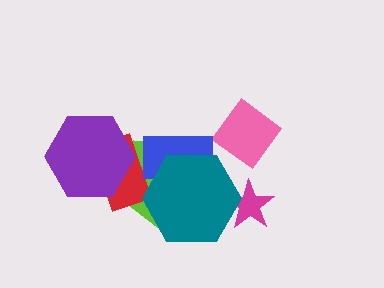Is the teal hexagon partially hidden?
No, no other shape covers it.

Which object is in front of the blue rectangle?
The teal hexagon is in front of the blue rectangle.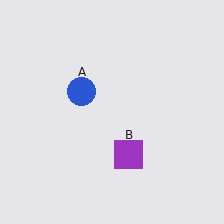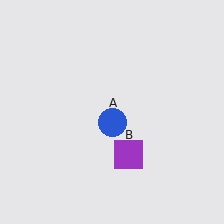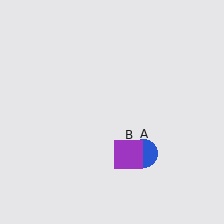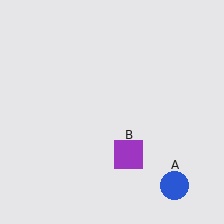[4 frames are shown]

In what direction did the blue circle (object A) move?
The blue circle (object A) moved down and to the right.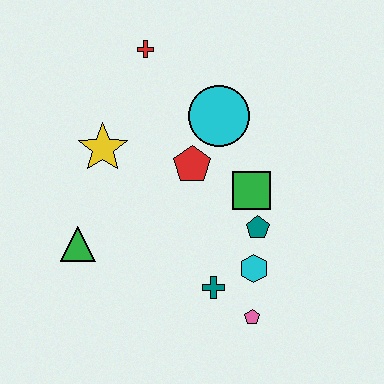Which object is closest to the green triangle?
The yellow star is closest to the green triangle.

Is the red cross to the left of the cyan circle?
Yes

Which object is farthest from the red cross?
The pink pentagon is farthest from the red cross.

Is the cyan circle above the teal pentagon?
Yes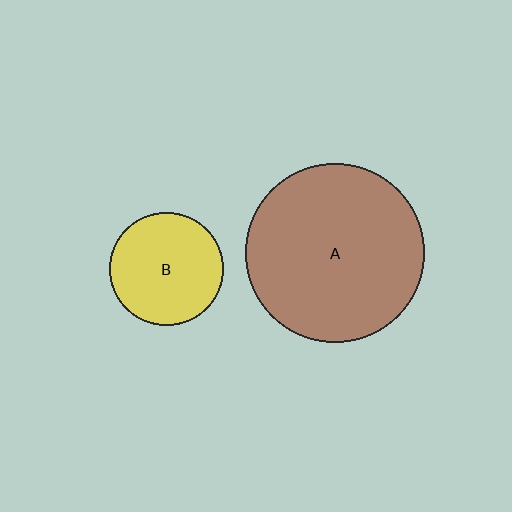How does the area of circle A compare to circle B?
Approximately 2.5 times.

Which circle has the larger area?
Circle A (brown).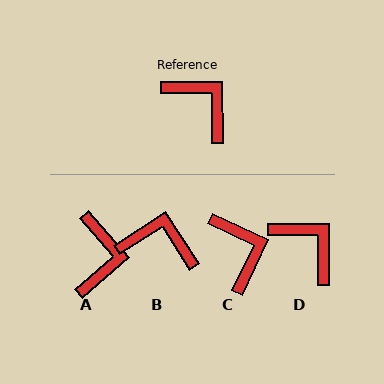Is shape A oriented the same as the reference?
No, it is off by about 49 degrees.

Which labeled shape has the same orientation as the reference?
D.